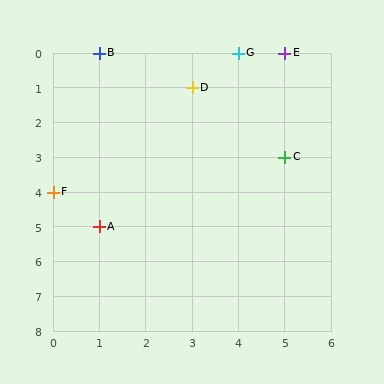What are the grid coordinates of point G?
Point G is at grid coordinates (4, 0).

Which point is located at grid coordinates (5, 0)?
Point E is at (5, 0).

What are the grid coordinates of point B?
Point B is at grid coordinates (1, 0).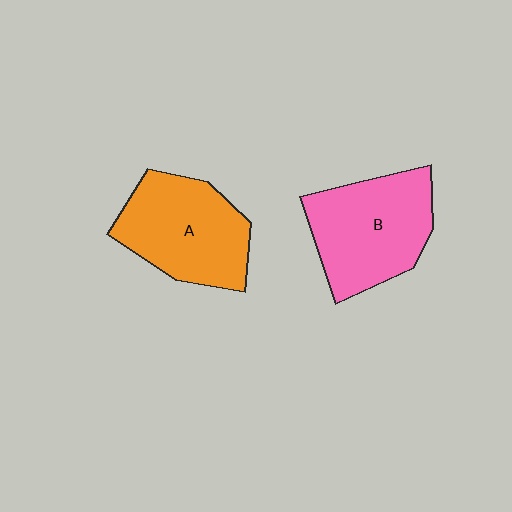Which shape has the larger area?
Shape B (pink).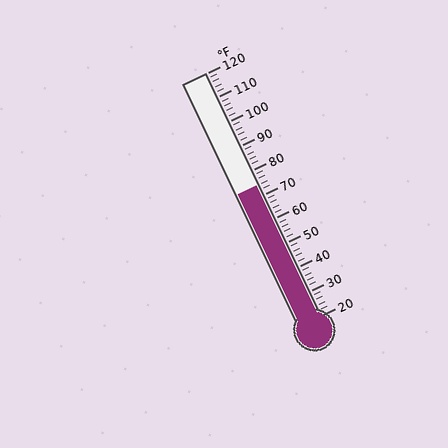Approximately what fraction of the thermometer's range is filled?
The thermometer is filled to approximately 55% of its range.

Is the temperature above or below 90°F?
The temperature is below 90°F.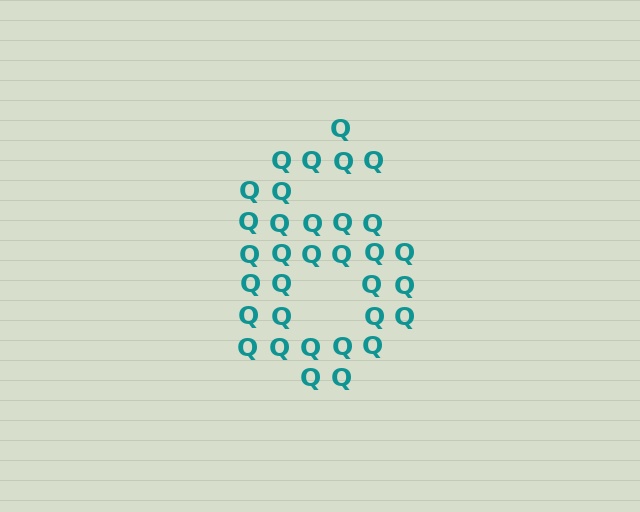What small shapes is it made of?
It is made of small letter Q's.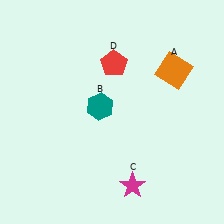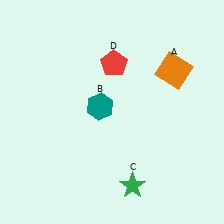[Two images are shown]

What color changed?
The star (C) changed from magenta in Image 1 to green in Image 2.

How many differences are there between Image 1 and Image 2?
There is 1 difference between the two images.